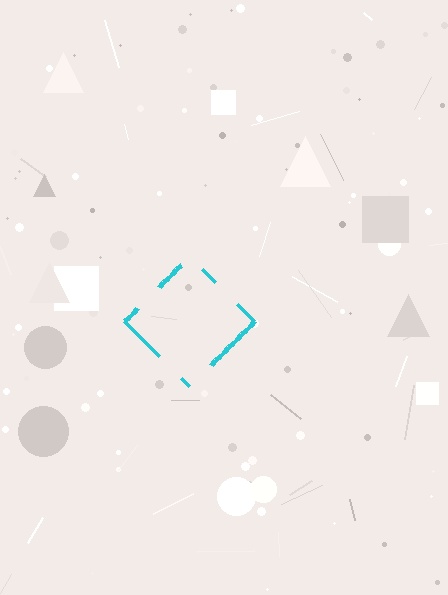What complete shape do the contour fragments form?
The contour fragments form a diamond.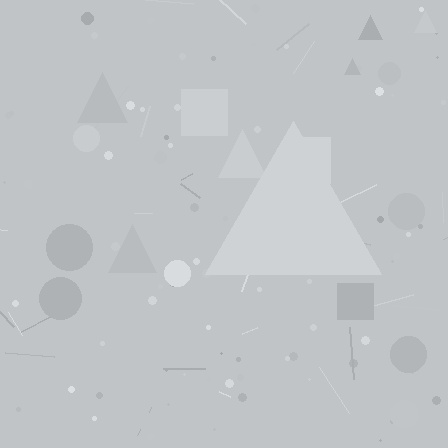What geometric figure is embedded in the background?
A triangle is embedded in the background.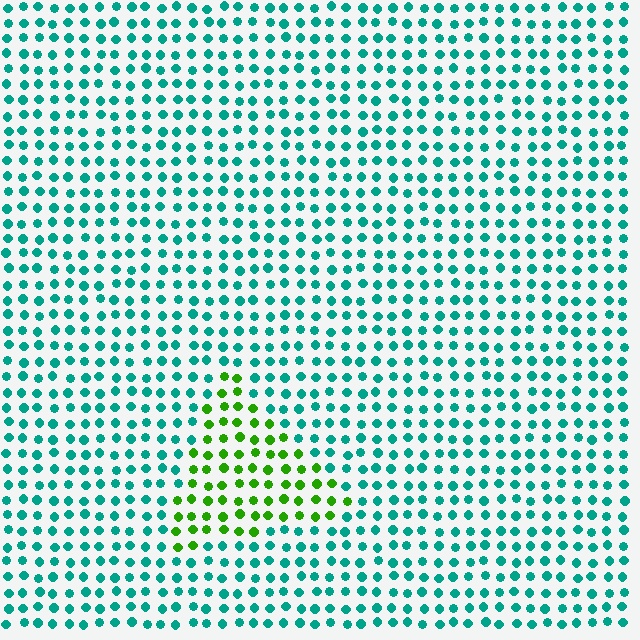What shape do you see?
I see a triangle.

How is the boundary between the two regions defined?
The boundary is defined purely by a slight shift in hue (about 63 degrees). Spacing, size, and orientation are identical on both sides.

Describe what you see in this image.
The image is filled with small teal elements in a uniform arrangement. A triangle-shaped region is visible where the elements are tinted to a slightly different hue, forming a subtle color boundary.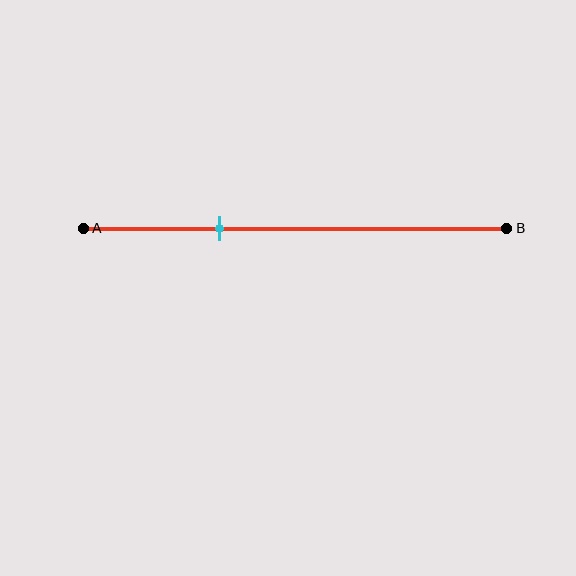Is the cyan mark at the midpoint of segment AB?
No, the mark is at about 30% from A, not at the 50% midpoint.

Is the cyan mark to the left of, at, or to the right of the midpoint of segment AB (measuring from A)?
The cyan mark is to the left of the midpoint of segment AB.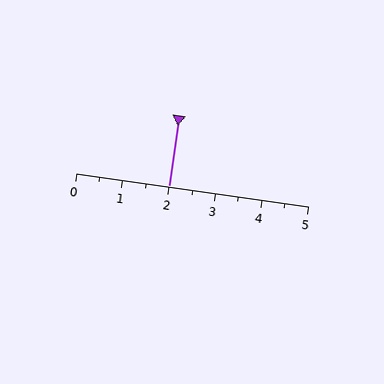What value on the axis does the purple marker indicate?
The marker indicates approximately 2.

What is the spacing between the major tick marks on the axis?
The major ticks are spaced 1 apart.